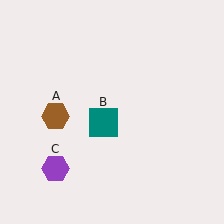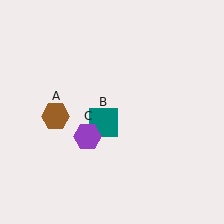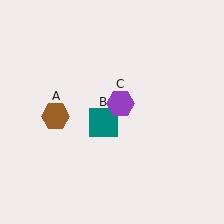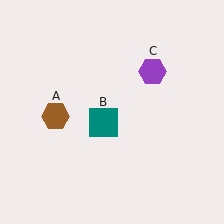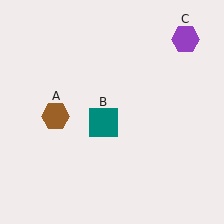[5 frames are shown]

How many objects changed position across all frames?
1 object changed position: purple hexagon (object C).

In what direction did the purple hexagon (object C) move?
The purple hexagon (object C) moved up and to the right.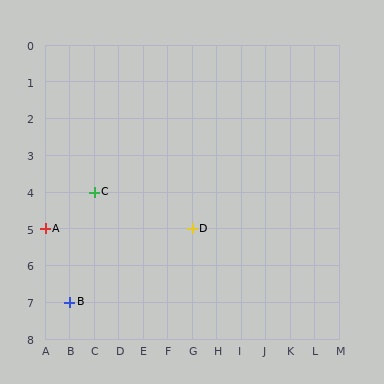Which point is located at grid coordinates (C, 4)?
Point C is at (C, 4).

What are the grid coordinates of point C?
Point C is at grid coordinates (C, 4).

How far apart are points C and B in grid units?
Points C and B are 1 column and 3 rows apart (about 3.2 grid units diagonally).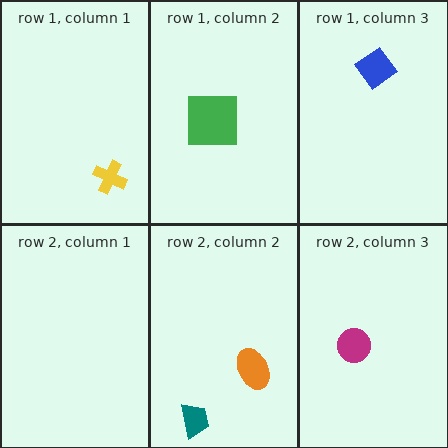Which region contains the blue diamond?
The row 1, column 3 region.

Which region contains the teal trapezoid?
The row 2, column 2 region.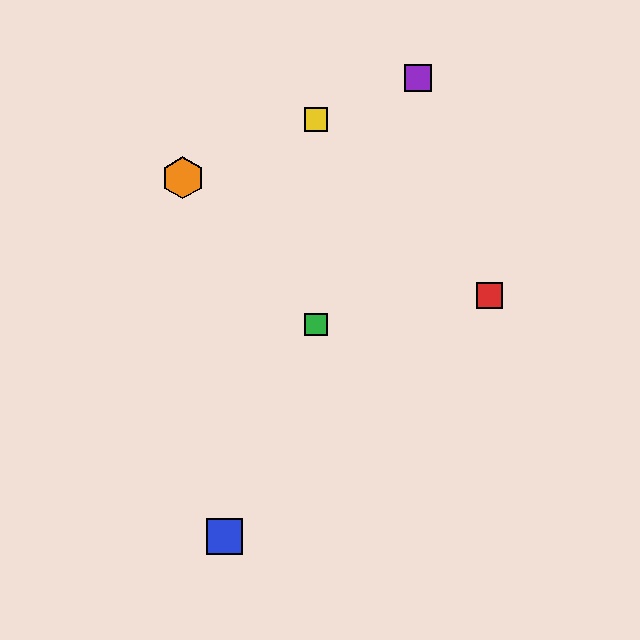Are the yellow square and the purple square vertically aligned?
No, the yellow square is at x≈316 and the purple square is at x≈418.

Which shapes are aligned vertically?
The green square, the yellow square are aligned vertically.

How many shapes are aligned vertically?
2 shapes (the green square, the yellow square) are aligned vertically.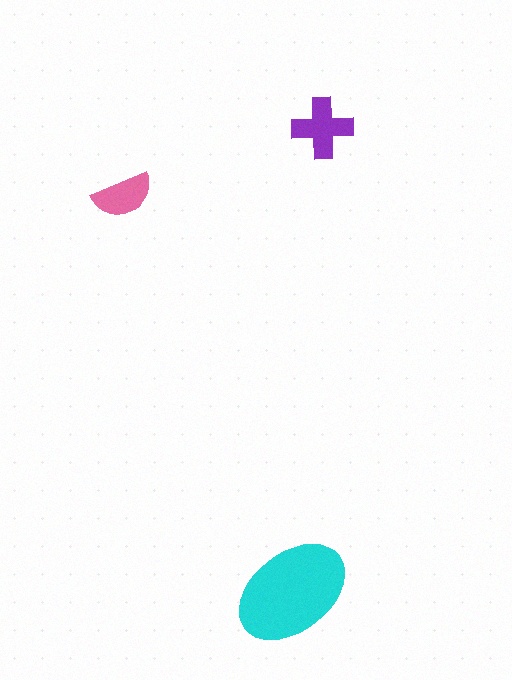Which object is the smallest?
The pink semicircle.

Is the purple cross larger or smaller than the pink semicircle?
Larger.